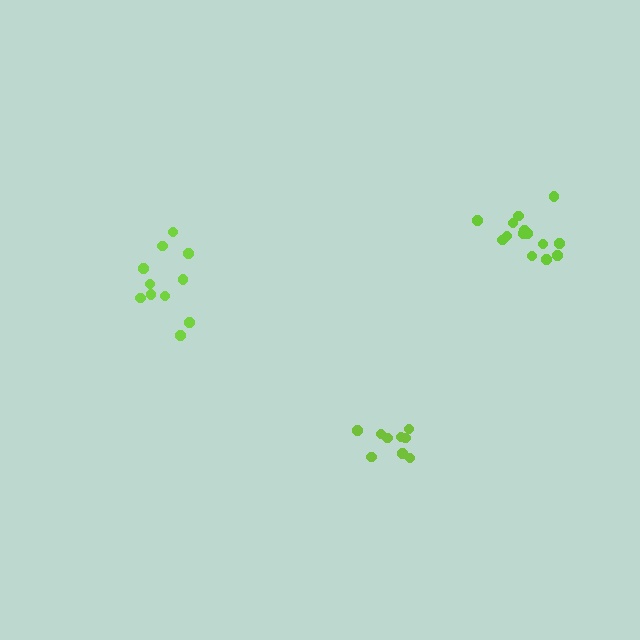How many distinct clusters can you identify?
There are 3 distinct clusters.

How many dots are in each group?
Group 1: 11 dots, Group 2: 9 dots, Group 3: 14 dots (34 total).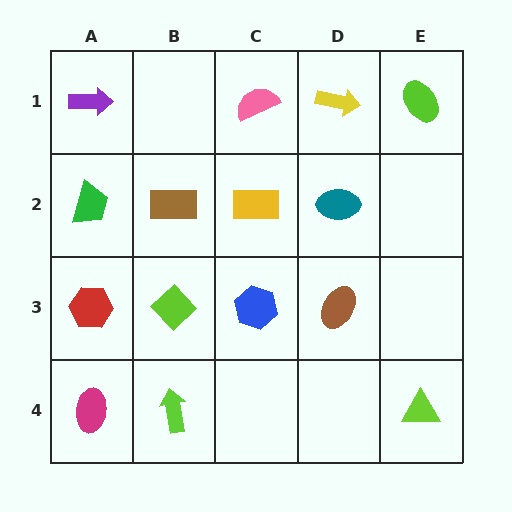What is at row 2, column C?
A yellow rectangle.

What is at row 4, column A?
A magenta ellipse.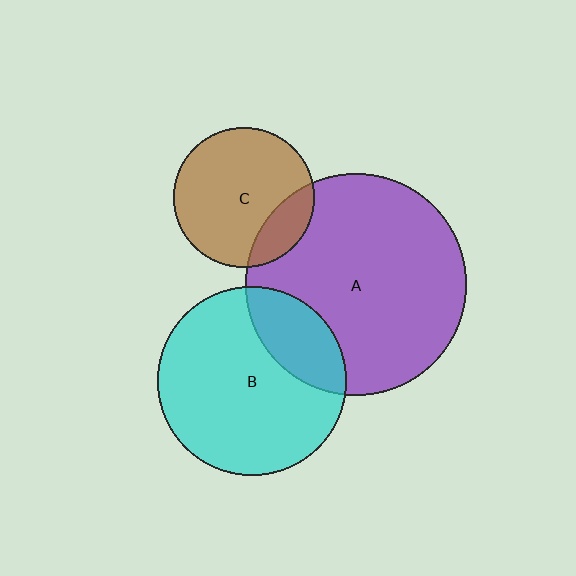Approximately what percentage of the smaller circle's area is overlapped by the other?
Approximately 25%.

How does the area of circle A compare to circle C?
Approximately 2.5 times.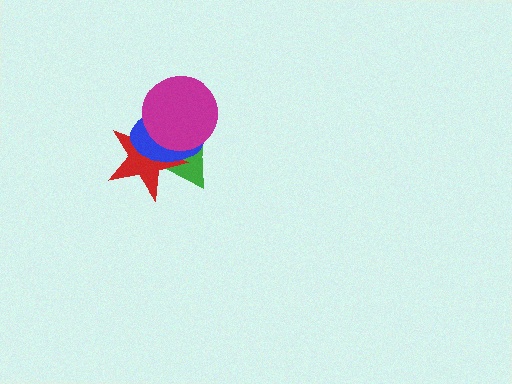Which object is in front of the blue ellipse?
The magenta circle is in front of the blue ellipse.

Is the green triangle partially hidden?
Yes, it is partially covered by another shape.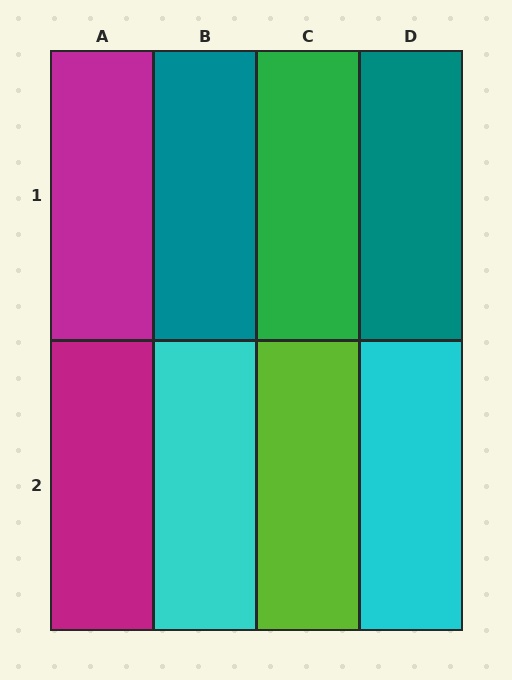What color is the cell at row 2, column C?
Lime.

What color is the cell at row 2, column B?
Cyan.